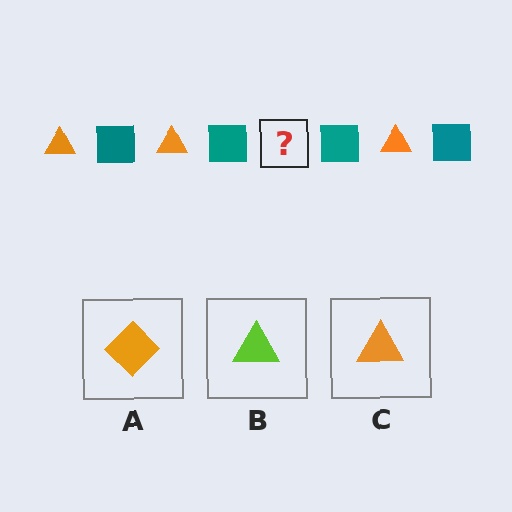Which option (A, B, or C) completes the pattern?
C.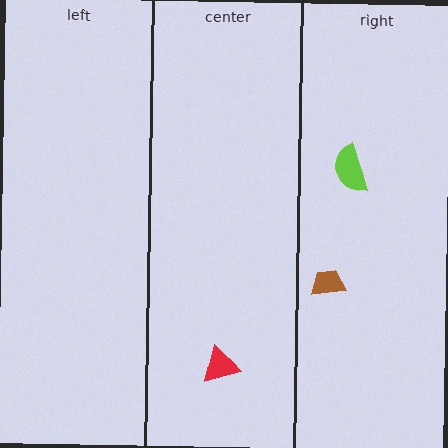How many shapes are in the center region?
1.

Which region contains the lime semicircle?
The right region.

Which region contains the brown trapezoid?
The right region.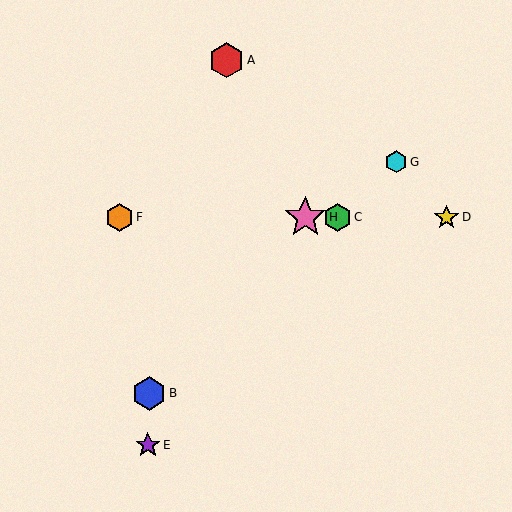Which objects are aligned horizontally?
Objects C, D, F, H are aligned horizontally.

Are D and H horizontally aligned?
Yes, both are at y≈217.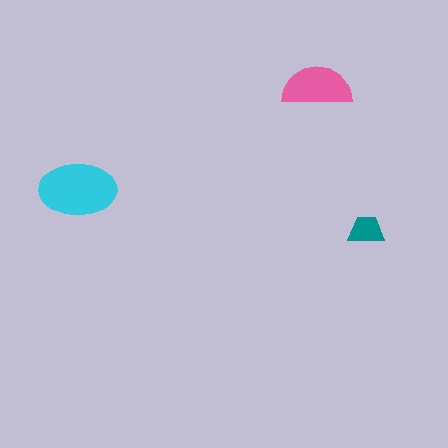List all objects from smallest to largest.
The teal trapezoid, the pink semicircle, the cyan ellipse.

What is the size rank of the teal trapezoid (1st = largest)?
3rd.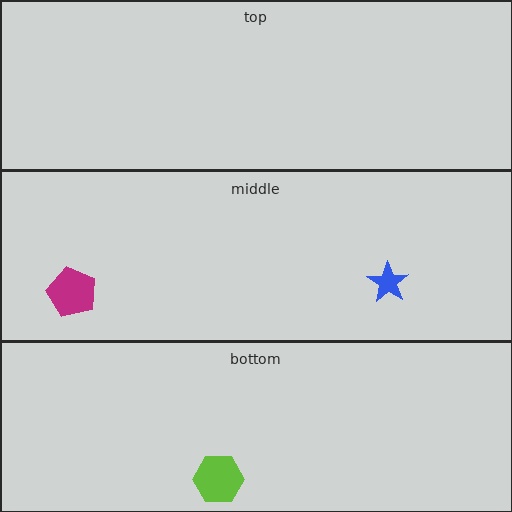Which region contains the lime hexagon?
The bottom region.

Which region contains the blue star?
The middle region.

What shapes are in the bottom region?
The lime hexagon.